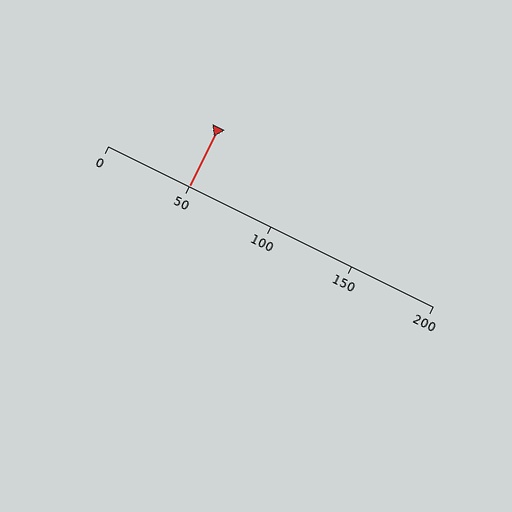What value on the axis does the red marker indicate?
The marker indicates approximately 50.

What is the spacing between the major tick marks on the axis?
The major ticks are spaced 50 apart.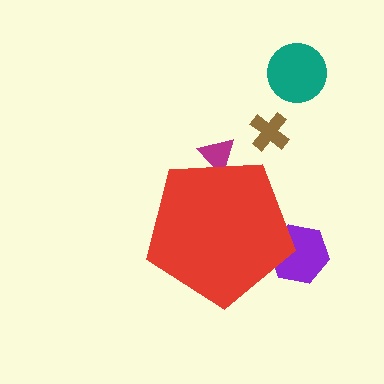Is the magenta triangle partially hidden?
Yes, the magenta triangle is partially hidden behind the red pentagon.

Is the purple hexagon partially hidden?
Yes, the purple hexagon is partially hidden behind the red pentagon.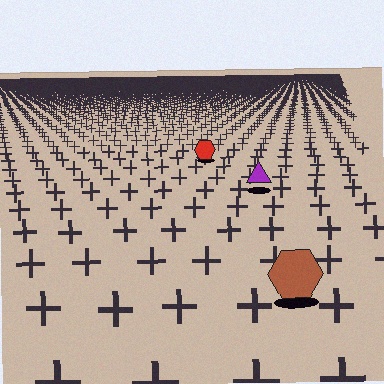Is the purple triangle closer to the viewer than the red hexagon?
Yes. The purple triangle is closer — you can tell from the texture gradient: the ground texture is coarser near it.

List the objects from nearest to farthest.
From nearest to farthest: the brown hexagon, the purple triangle, the red hexagon.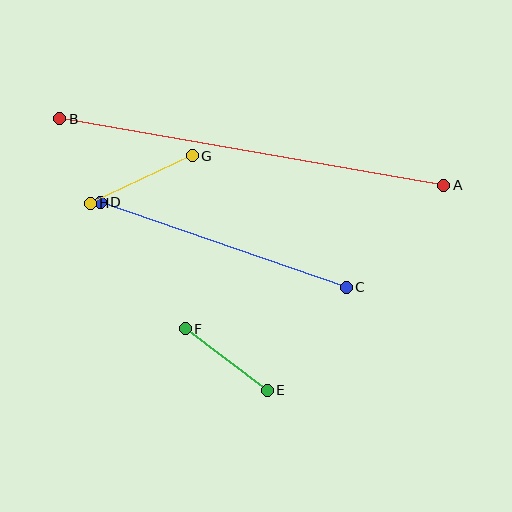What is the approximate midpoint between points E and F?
The midpoint is at approximately (226, 359) pixels.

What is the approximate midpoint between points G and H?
The midpoint is at approximately (141, 180) pixels.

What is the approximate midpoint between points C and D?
The midpoint is at approximately (223, 245) pixels.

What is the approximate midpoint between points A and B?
The midpoint is at approximately (252, 152) pixels.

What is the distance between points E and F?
The distance is approximately 102 pixels.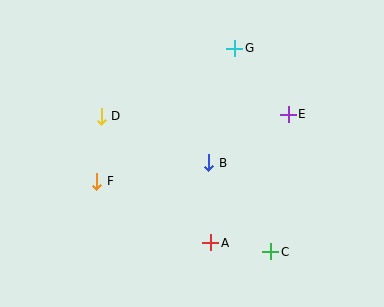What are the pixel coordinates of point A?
Point A is at (211, 243).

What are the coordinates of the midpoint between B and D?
The midpoint between B and D is at (155, 139).